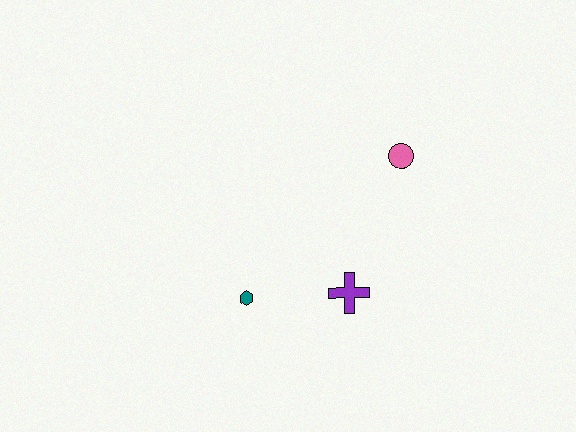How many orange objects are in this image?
There are no orange objects.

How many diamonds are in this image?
There are no diamonds.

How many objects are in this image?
There are 3 objects.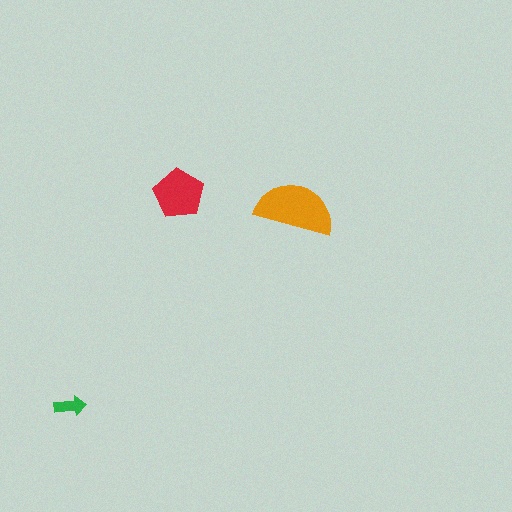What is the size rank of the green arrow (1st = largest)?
3rd.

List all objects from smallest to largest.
The green arrow, the red pentagon, the orange semicircle.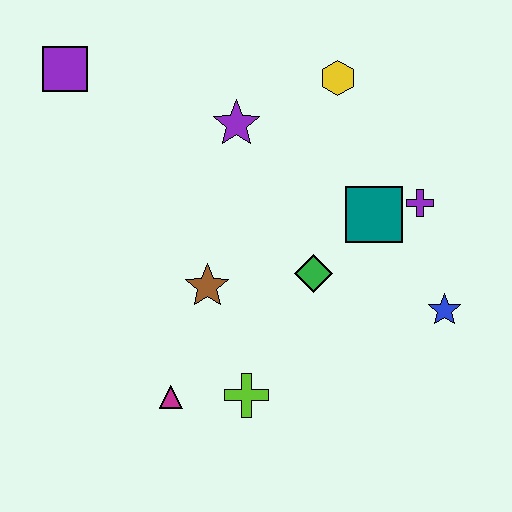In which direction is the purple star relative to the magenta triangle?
The purple star is above the magenta triangle.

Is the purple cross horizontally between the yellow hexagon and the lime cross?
No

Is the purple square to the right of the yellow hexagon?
No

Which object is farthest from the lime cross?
The purple square is farthest from the lime cross.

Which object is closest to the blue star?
The purple cross is closest to the blue star.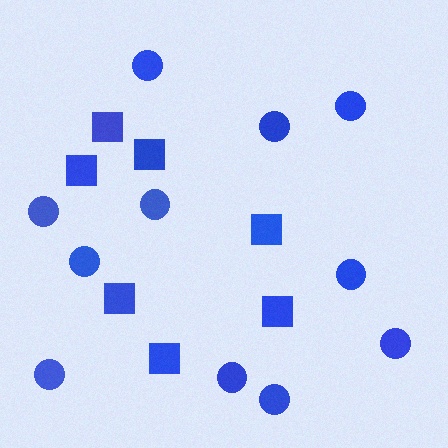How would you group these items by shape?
There are 2 groups: one group of squares (7) and one group of circles (11).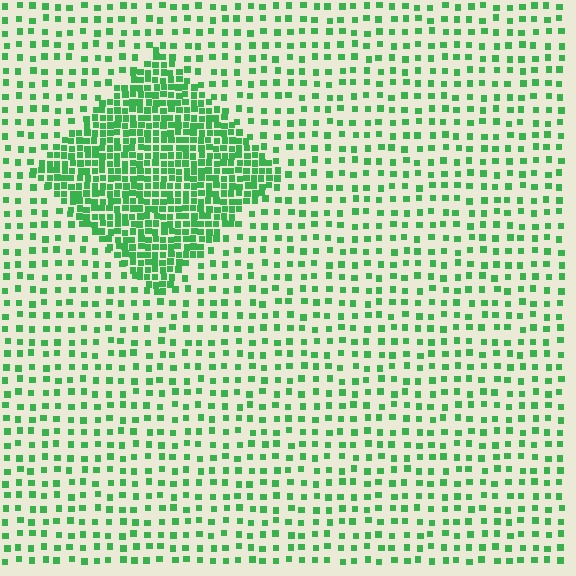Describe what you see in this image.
The image contains small green elements arranged at two different densities. A diamond-shaped region is visible where the elements are more densely packed than the surrounding area.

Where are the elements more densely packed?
The elements are more densely packed inside the diamond boundary.